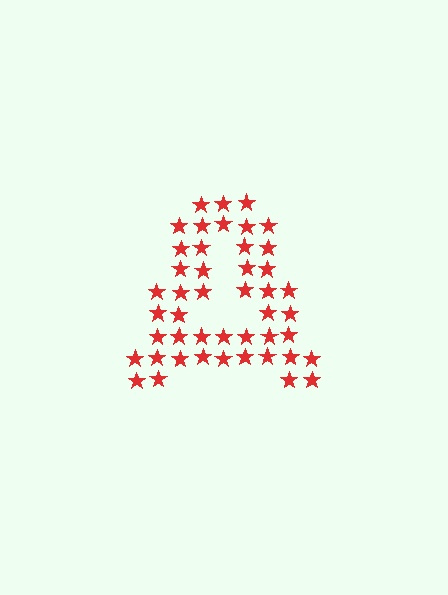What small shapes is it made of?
It is made of small stars.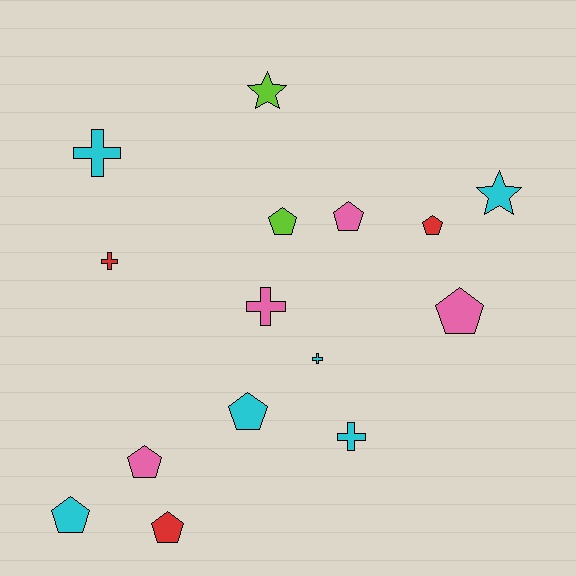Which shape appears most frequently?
Pentagon, with 8 objects.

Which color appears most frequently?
Cyan, with 6 objects.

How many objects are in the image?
There are 15 objects.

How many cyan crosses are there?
There are 3 cyan crosses.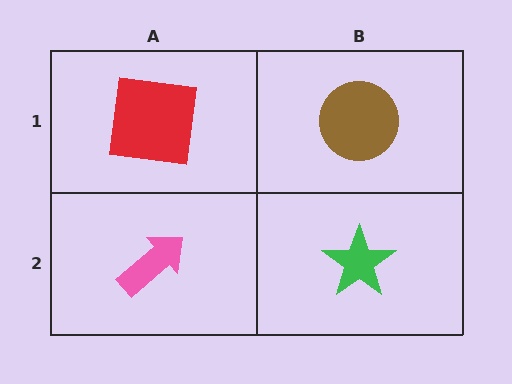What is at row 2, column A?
A pink arrow.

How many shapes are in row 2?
2 shapes.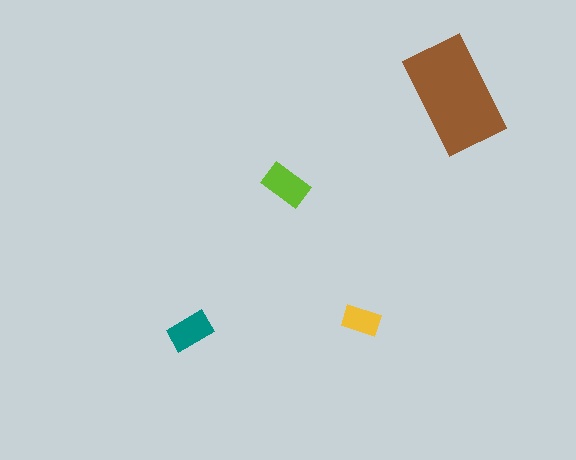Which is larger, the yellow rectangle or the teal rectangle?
The teal one.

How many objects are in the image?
There are 4 objects in the image.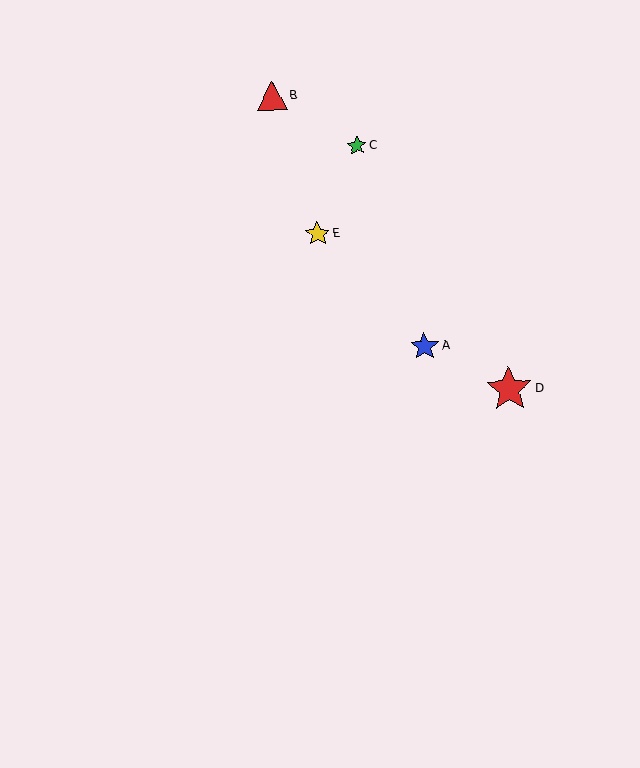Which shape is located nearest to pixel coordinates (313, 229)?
The yellow star (labeled E) at (317, 234) is nearest to that location.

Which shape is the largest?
The red star (labeled D) is the largest.